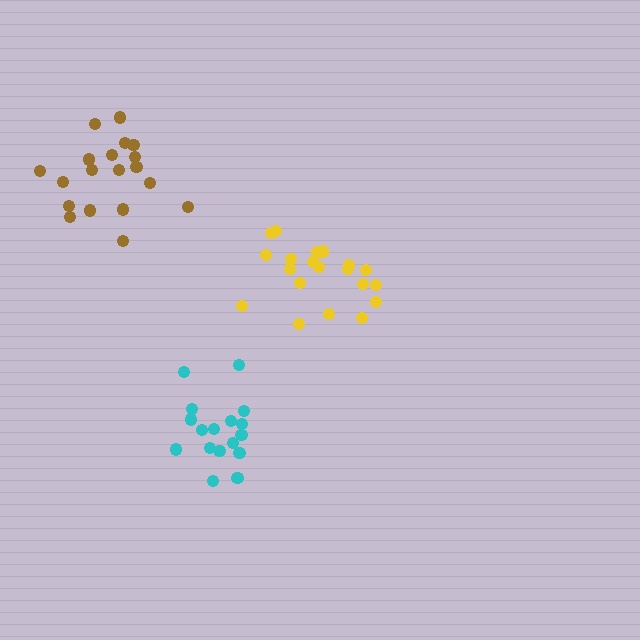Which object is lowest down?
The cyan cluster is bottommost.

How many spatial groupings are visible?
There are 3 spatial groupings.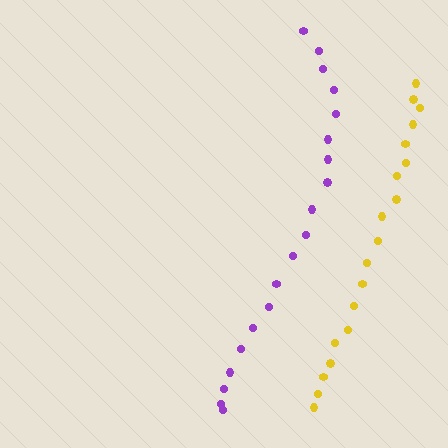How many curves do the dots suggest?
There are 2 distinct paths.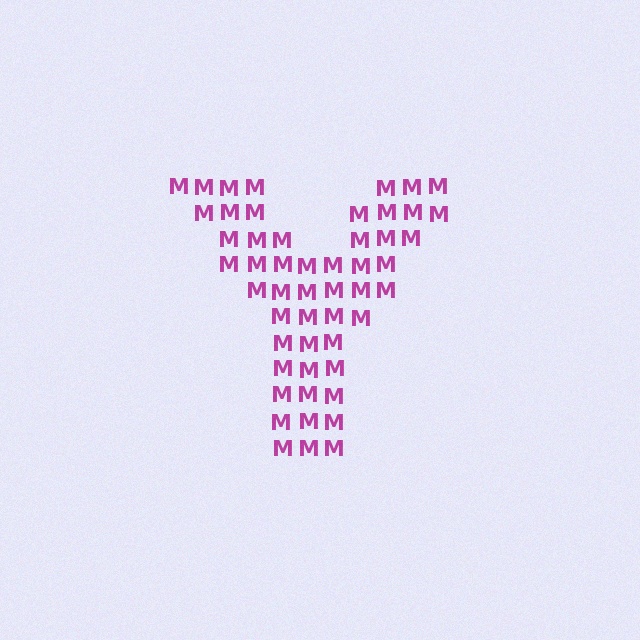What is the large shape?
The large shape is the letter Y.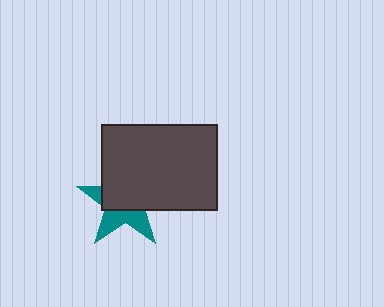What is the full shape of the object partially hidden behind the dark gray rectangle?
The partially hidden object is a teal star.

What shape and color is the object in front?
The object in front is a dark gray rectangle.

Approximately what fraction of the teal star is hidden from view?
Roughly 60% of the teal star is hidden behind the dark gray rectangle.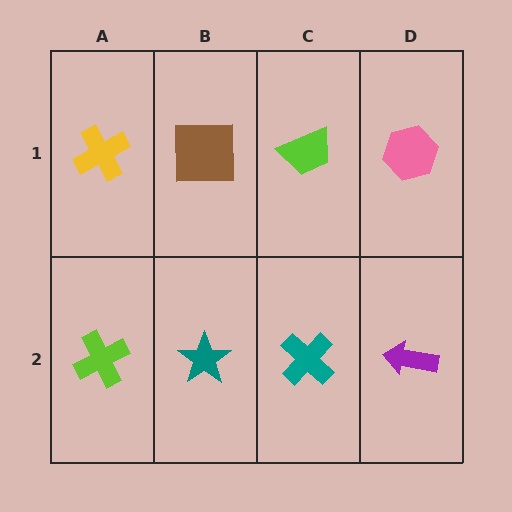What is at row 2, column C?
A teal cross.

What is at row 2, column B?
A teal star.